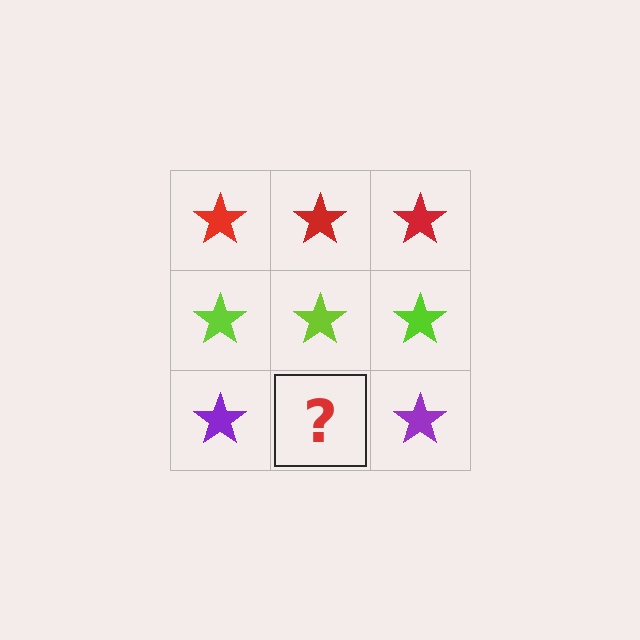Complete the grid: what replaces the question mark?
The question mark should be replaced with a purple star.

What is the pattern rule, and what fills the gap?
The rule is that each row has a consistent color. The gap should be filled with a purple star.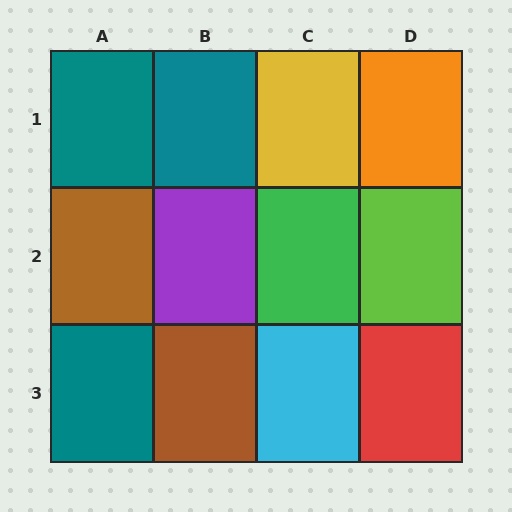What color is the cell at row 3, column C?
Cyan.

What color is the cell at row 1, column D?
Orange.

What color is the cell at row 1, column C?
Yellow.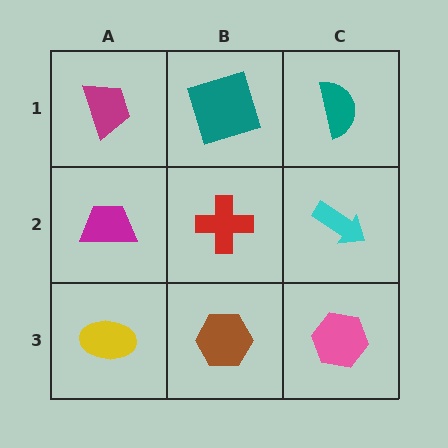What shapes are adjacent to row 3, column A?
A magenta trapezoid (row 2, column A), a brown hexagon (row 3, column B).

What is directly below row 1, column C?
A cyan arrow.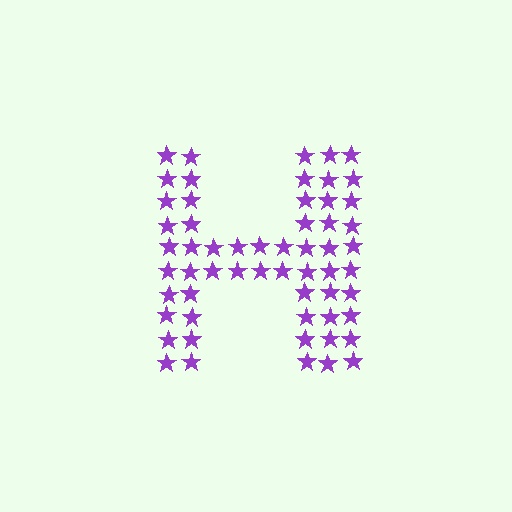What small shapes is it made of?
It is made of small stars.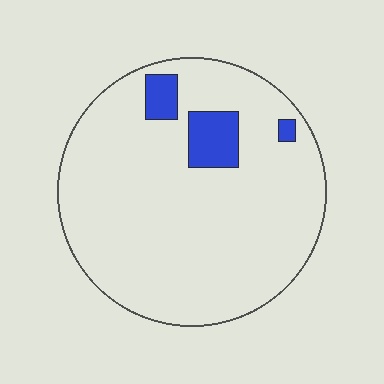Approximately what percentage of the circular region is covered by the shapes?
Approximately 10%.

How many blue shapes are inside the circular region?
3.